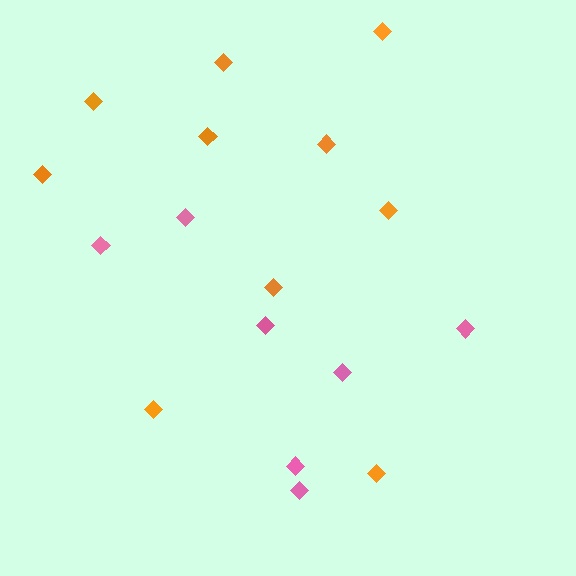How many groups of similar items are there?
There are 2 groups: one group of pink diamonds (7) and one group of orange diamonds (10).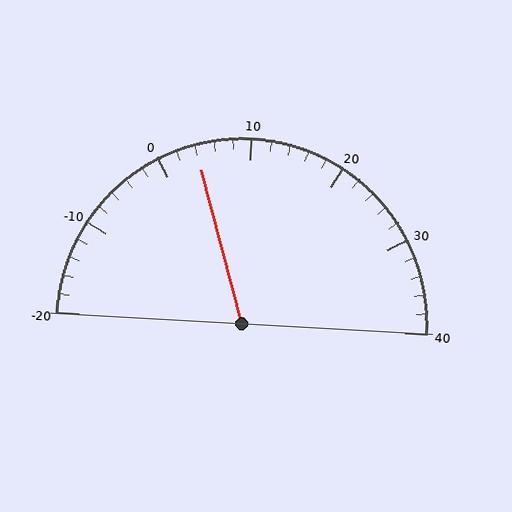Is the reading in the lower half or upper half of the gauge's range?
The reading is in the lower half of the range (-20 to 40).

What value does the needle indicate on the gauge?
The needle indicates approximately 4.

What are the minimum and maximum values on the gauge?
The gauge ranges from -20 to 40.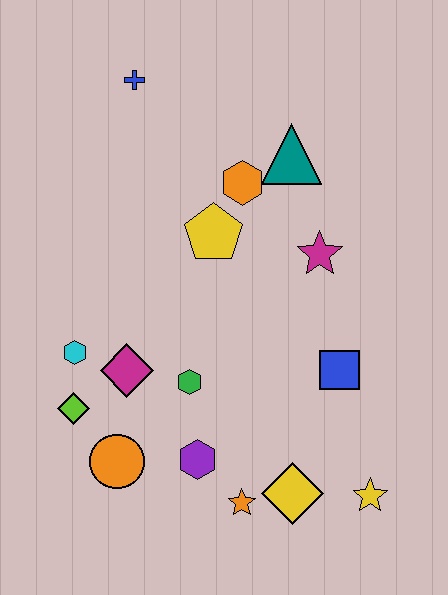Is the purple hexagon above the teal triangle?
No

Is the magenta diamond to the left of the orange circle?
No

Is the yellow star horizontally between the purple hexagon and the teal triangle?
No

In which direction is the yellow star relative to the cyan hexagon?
The yellow star is to the right of the cyan hexagon.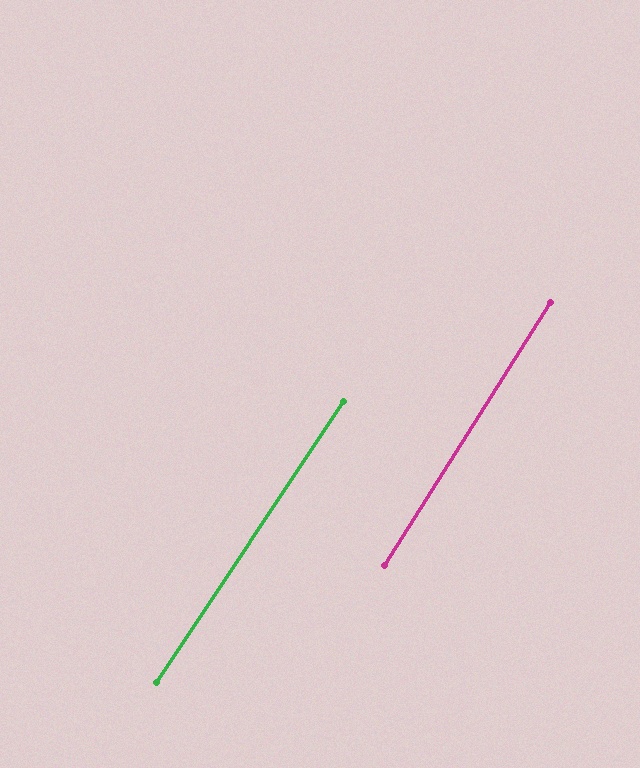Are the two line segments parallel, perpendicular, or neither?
Parallel — their directions differ by only 1.2°.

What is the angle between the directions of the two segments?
Approximately 1 degree.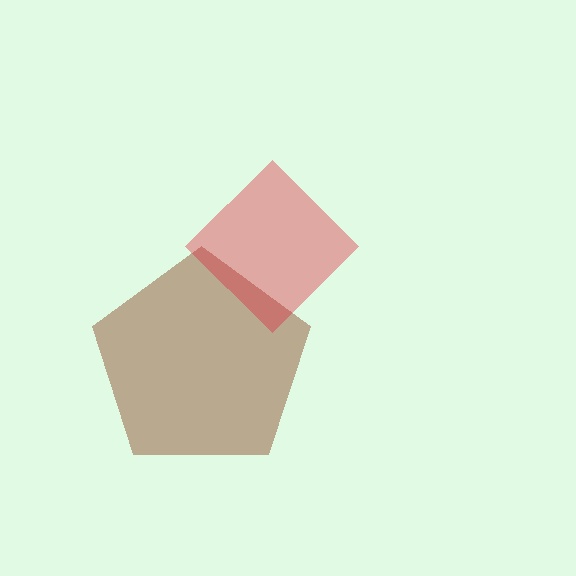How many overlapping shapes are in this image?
There are 2 overlapping shapes in the image.